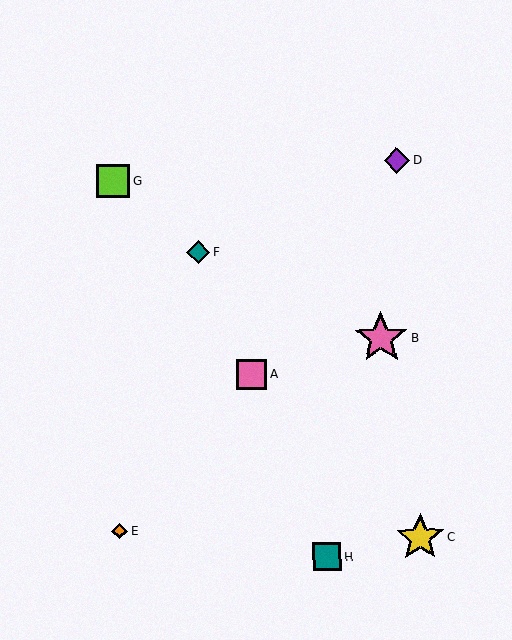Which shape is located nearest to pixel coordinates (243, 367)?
The pink square (labeled A) at (251, 374) is nearest to that location.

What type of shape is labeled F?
Shape F is a teal diamond.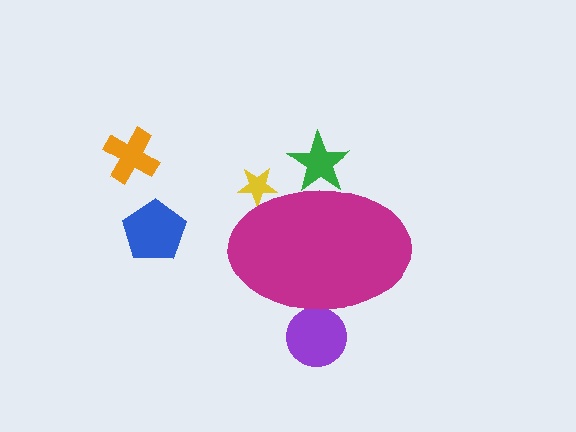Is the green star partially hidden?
Yes, the green star is partially hidden behind the magenta ellipse.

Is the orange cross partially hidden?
No, the orange cross is fully visible.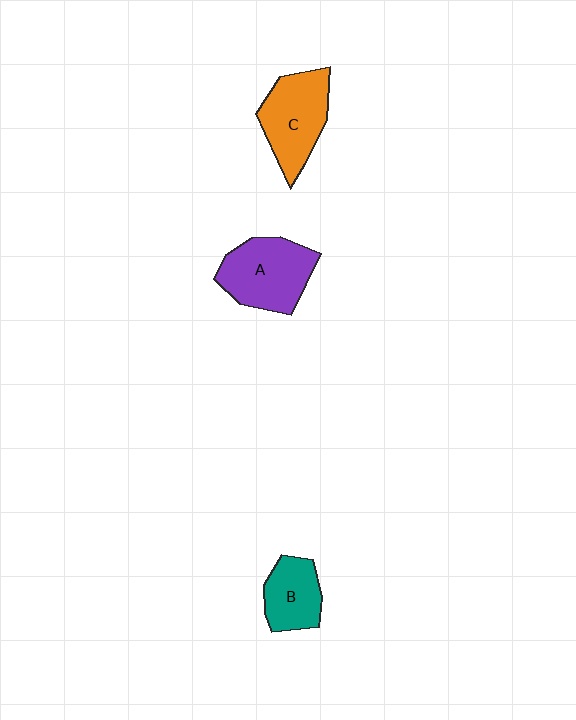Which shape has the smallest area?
Shape B (teal).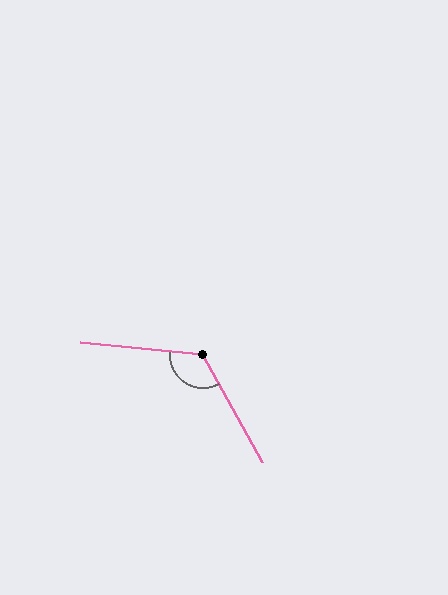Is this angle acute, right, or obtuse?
It is obtuse.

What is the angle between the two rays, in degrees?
Approximately 125 degrees.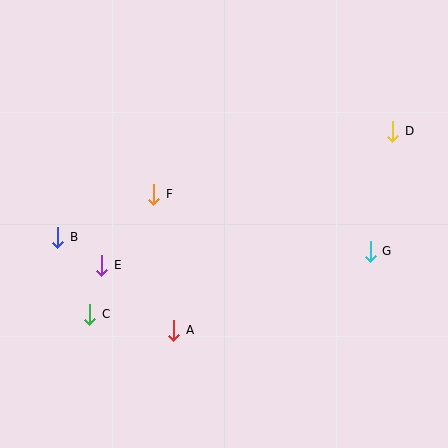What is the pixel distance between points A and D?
The distance between A and D is 296 pixels.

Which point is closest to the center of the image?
Point F at (154, 194) is closest to the center.